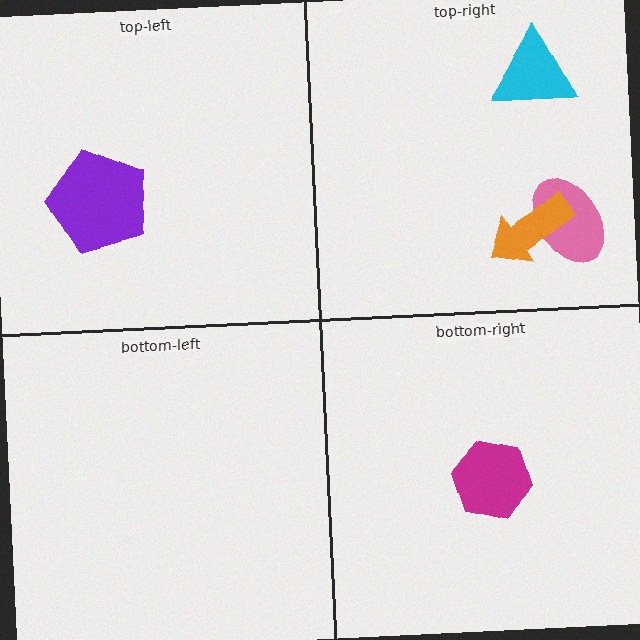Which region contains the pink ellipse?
The top-right region.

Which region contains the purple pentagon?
The top-left region.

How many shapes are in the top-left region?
1.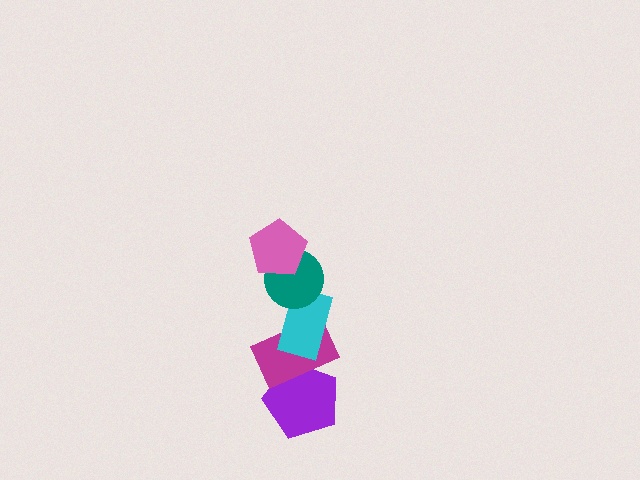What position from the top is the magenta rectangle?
The magenta rectangle is 4th from the top.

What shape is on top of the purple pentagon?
The magenta rectangle is on top of the purple pentagon.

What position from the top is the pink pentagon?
The pink pentagon is 1st from the top.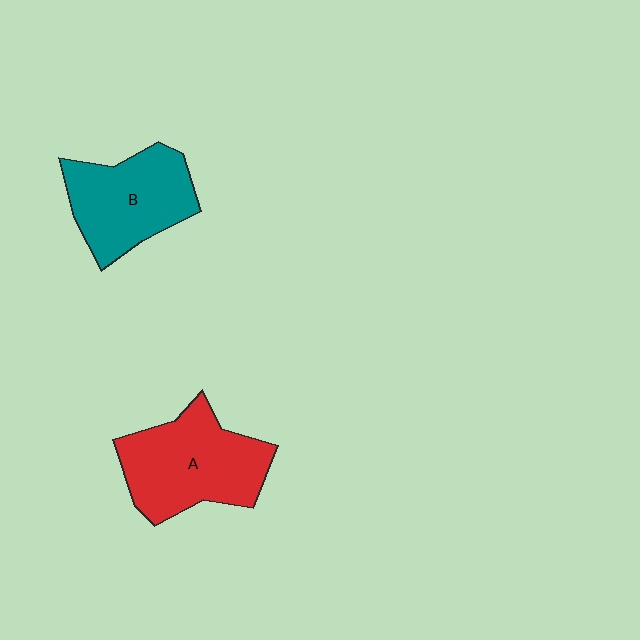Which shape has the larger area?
Shape A (red).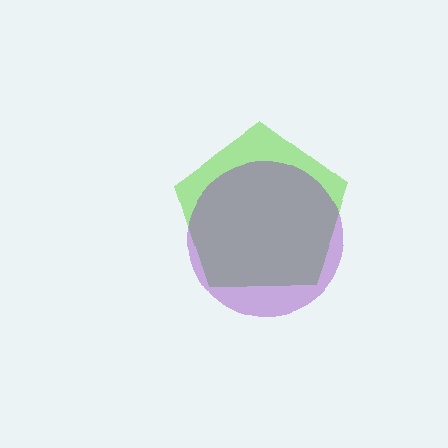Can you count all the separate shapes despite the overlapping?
Yes, there are 2 separate shapes.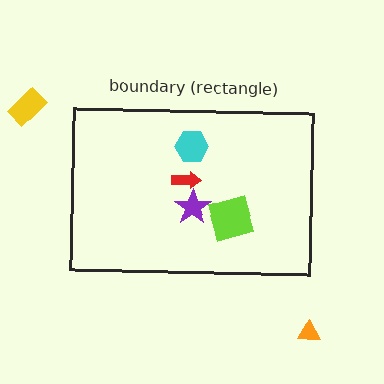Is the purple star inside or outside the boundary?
Inside.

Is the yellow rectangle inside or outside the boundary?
Outside.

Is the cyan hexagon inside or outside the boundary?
Inside.